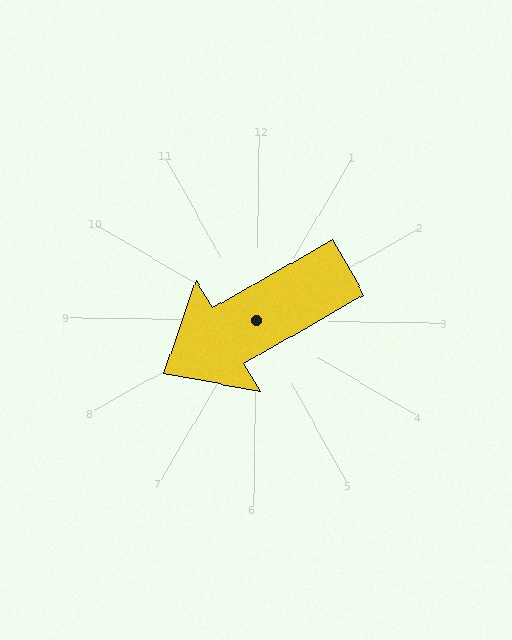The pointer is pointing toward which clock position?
Roughly 8 o'clock.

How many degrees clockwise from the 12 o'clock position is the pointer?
Approximately 239 degrees.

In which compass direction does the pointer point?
Southwest.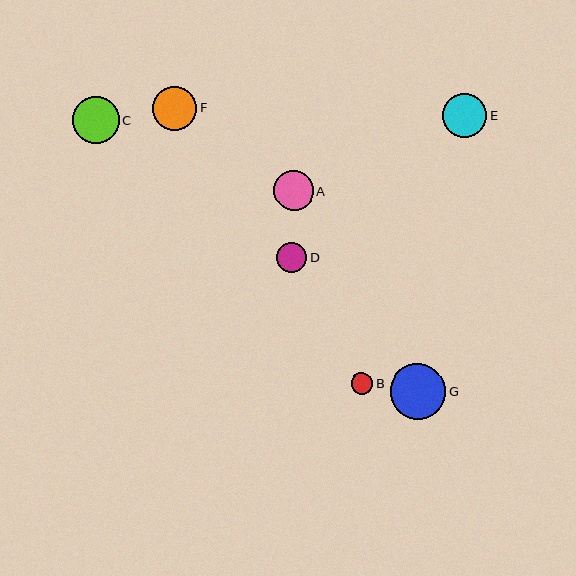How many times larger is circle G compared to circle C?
Circle G is approximately 1.2 times the size of circle C.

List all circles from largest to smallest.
From largest to smallest: G, C, E, F, A, D, B.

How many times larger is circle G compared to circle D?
Circle G is approximately 1.8 times the size of circle D.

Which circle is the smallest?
Circle B is the smallest with a size of approximately 22 pixels.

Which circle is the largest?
Circle G is the largest with a size of approximately 56 pixels.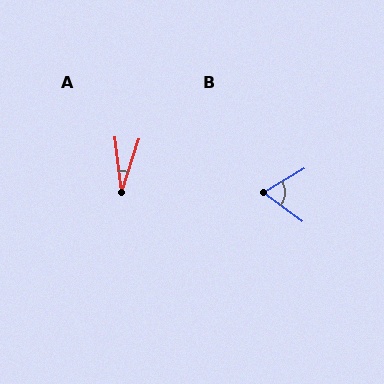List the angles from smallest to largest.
A (24°), B (67°).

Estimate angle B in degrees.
Approximately 67 degrees.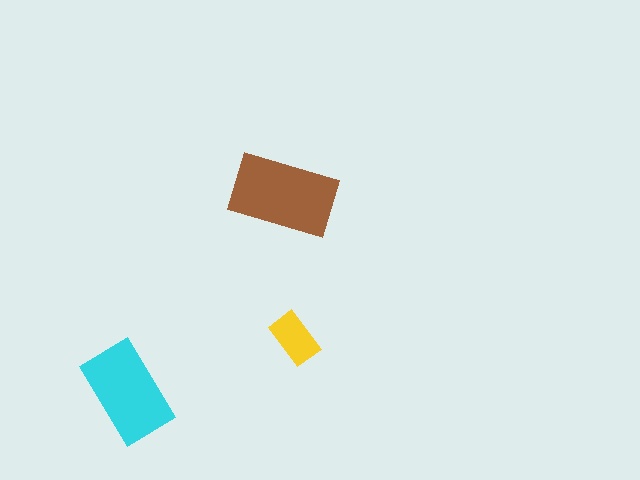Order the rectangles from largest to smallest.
the brown one, the cyan one, the yellow one.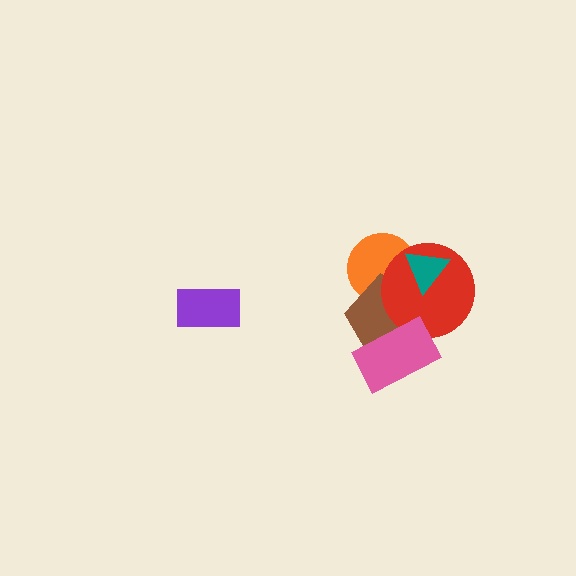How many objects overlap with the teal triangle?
3 objects overlap with the teal triangle.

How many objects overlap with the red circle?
4 objects overlap with the red circle.